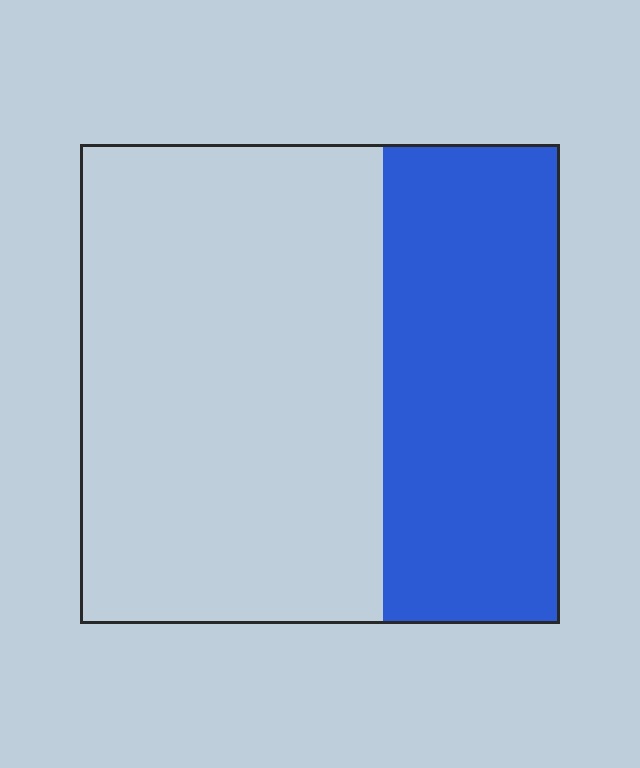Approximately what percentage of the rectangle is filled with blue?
Approximately 35%.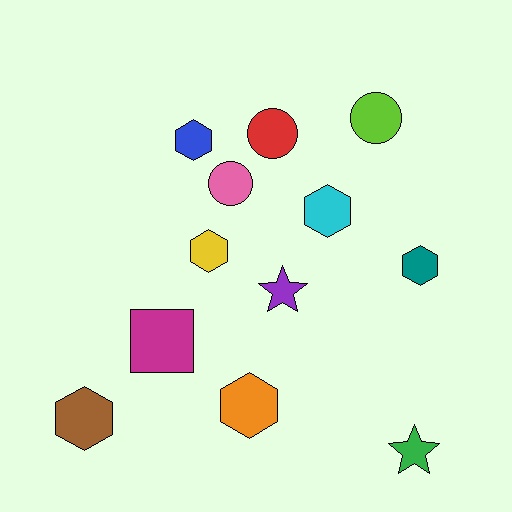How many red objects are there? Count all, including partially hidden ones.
There is 1 red object.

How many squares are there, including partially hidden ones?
There is 1 square.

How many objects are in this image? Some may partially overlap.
There are 12 objects.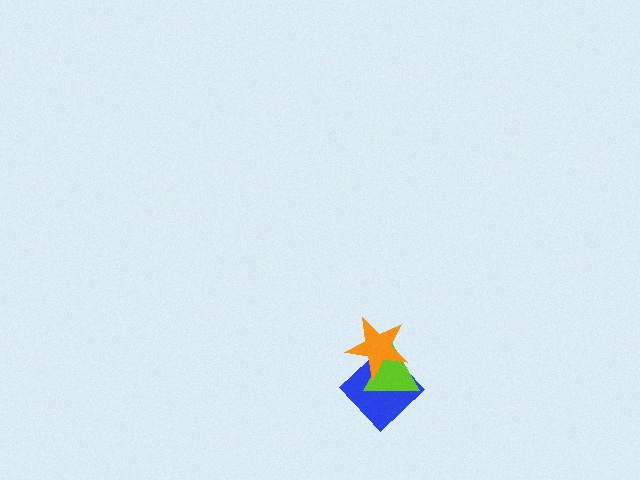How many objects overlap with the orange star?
2 objects overlap with the orange star.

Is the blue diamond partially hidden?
Yes, it is partially covered by another shape.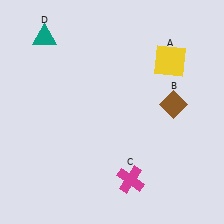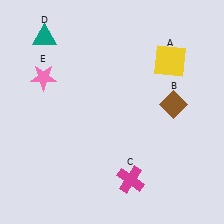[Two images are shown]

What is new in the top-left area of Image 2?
A pink star (E) was added in the top-left area of Image 2.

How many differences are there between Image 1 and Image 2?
There is 1 difference between the two images.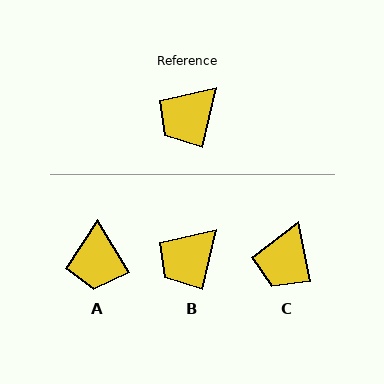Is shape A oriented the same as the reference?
No, it is off by about 45 degrees.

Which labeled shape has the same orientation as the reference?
B.